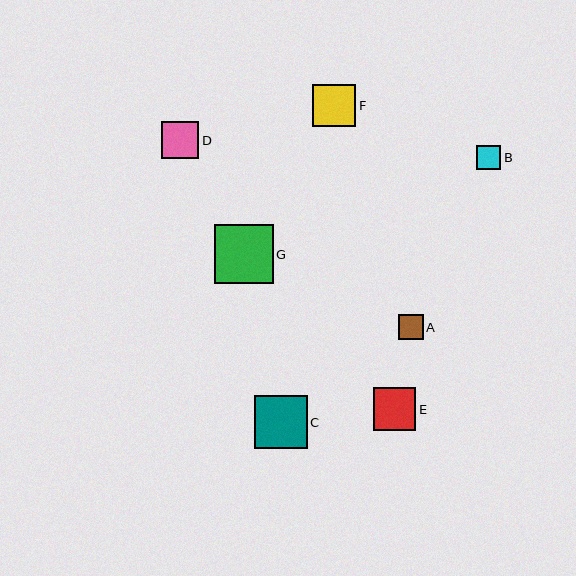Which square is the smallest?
Square B is the smallest with a size of approximately 24 pixels.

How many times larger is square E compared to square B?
Square E is approximately 1.8 times the size of square B.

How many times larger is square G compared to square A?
Square G is approximately 2.4 times the size of square A.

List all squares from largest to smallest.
From largest to smallest: G, C, F, E, D, A, B.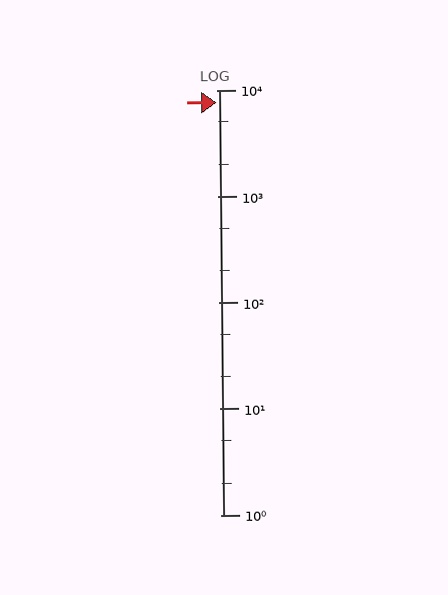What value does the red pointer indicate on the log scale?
The pointer indicates approximately 7600.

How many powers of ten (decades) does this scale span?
The scale spans 4 decades, from 1 to 10000.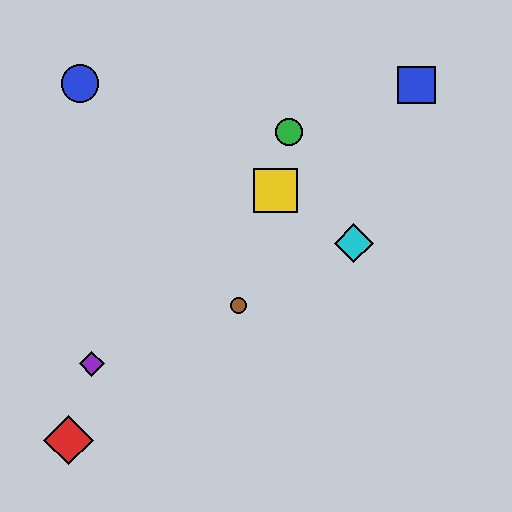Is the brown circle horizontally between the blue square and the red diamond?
Yes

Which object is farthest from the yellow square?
The red diamond is farthest from the yellow square.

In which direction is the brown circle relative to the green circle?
The brown circle is below the green circle.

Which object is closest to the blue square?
The green circle is closest to the blue square.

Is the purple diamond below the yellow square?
Yes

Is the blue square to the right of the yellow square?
Yes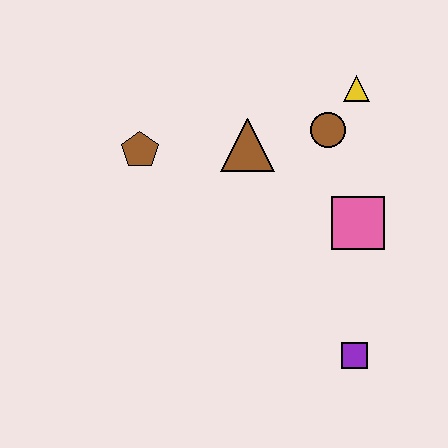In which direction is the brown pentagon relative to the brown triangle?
The brown pentagon is to the left of the brown triangle.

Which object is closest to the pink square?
The brown circle is closest to the pink square.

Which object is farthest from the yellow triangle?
The purple square is farthest from the yellow triangle.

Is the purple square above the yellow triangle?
No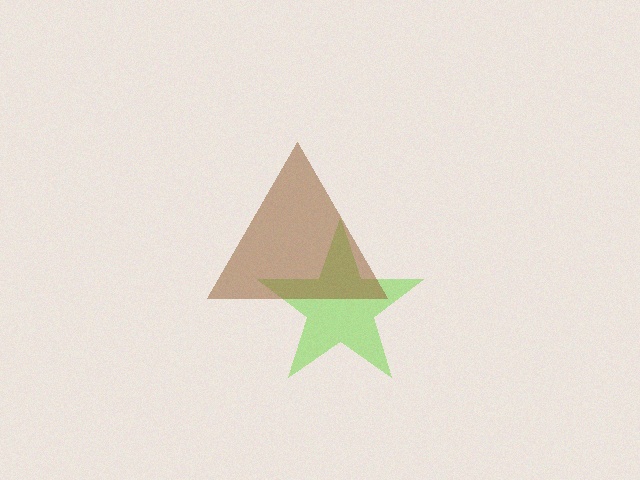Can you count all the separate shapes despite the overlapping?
Yes, there are 2 separate shapes.